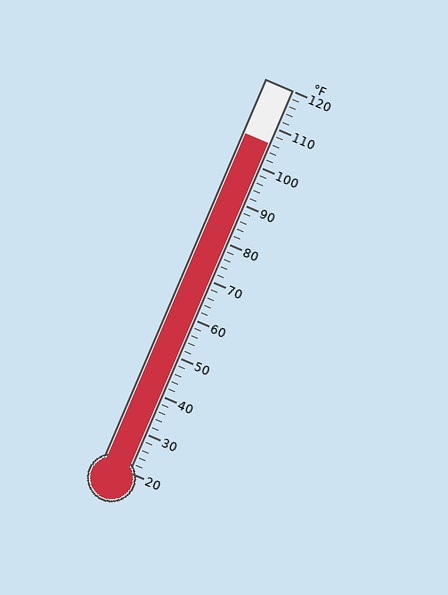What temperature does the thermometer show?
The thermometer shows approximately 106°F.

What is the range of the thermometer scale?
The thermometer scale ranges from 20°F to 120°F.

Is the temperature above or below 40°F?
The temperature is above 40°F.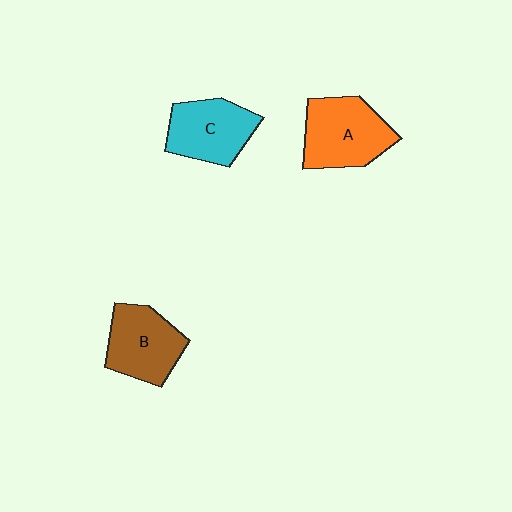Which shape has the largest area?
Shape A (orange).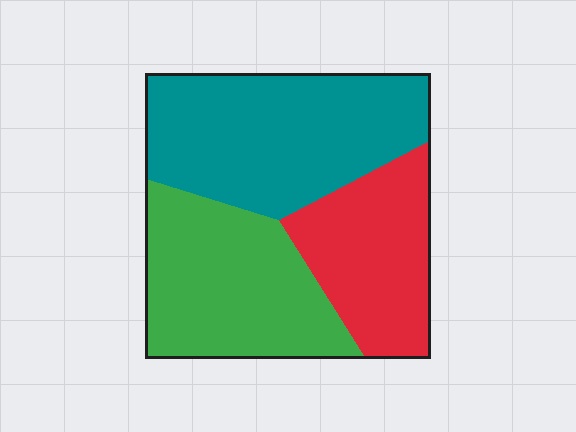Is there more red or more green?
Green.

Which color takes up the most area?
Teal, at roughly 40%.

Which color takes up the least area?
Red, at roughly 25%.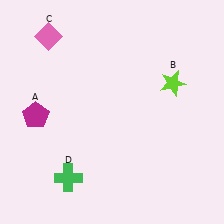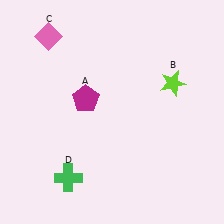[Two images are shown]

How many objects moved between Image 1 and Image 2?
1 object moved between the two images.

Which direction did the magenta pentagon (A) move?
The magenta pentagon (A) moved right.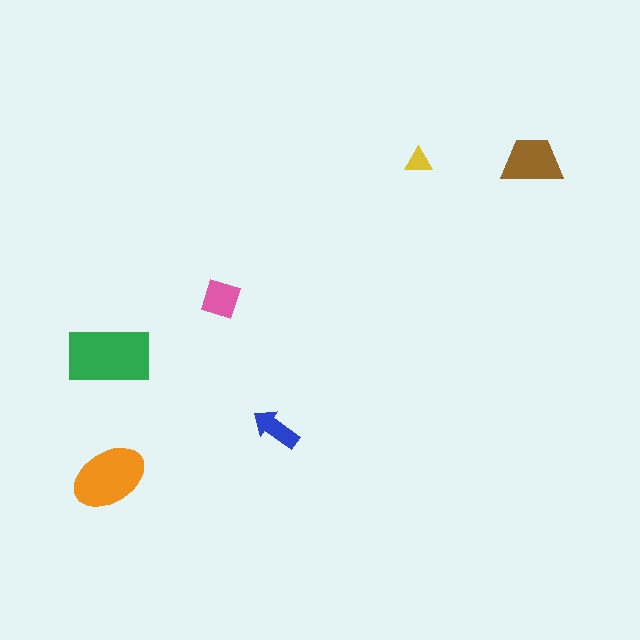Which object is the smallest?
The yellow triangle.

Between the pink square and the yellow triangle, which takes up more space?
The pink square.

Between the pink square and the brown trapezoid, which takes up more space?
The brown trapezoid.